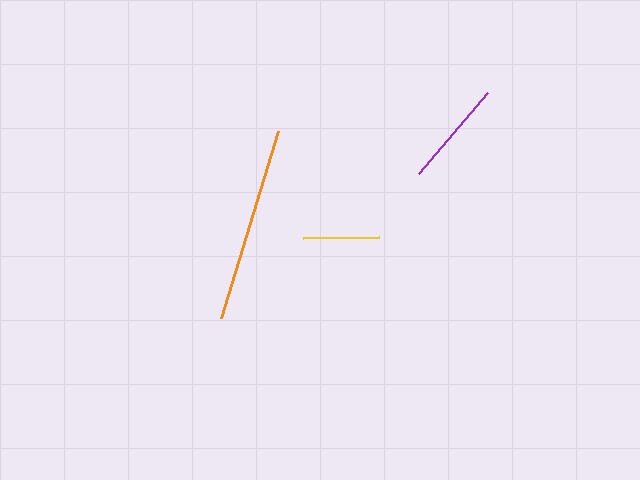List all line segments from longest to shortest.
From longest to shortest: orange, purple, yellow.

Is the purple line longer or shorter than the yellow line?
The purple line is longer than the yellow line.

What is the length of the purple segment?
The purple segment is approximately 107 pixels long.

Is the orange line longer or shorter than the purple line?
The orange line is longer than the purple line.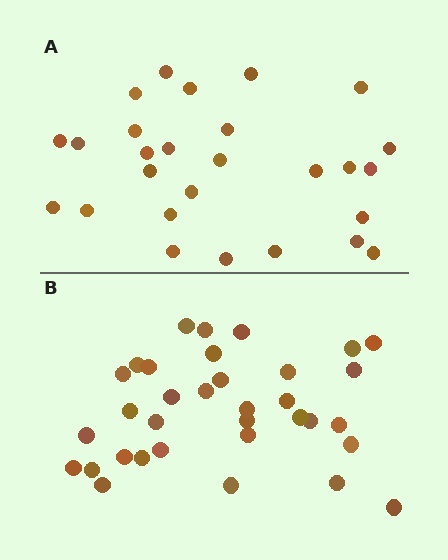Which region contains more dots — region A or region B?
Region B (the bottom region) has more dots.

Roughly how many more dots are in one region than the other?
Region B has roughly 8 or so more dots than region A.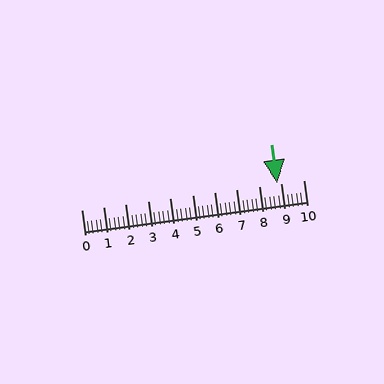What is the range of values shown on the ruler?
The ruler shows values from 0 to 10.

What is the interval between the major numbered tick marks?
The major tick marks are spaced 1 units apart.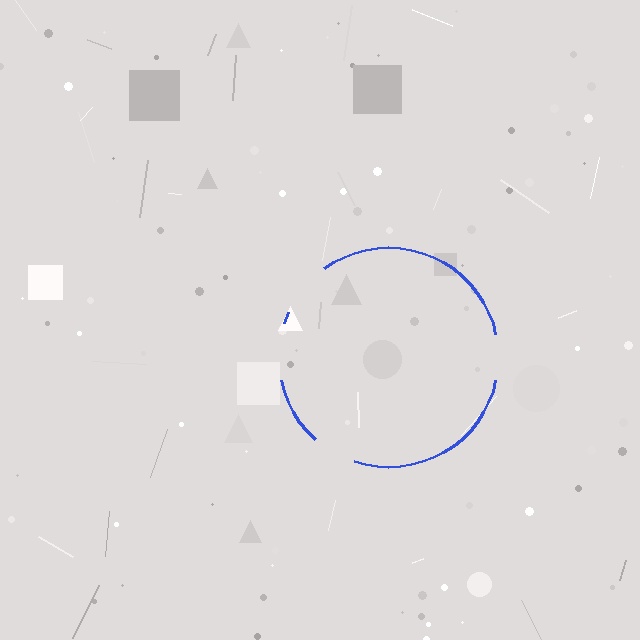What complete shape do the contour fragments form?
The contour fragments form a circle.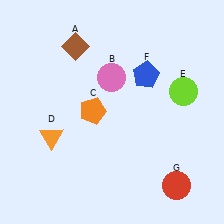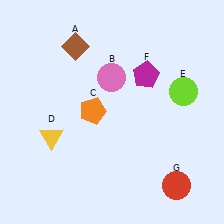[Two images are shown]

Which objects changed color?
D changed from orange to yellow. F changed from blue to magenta.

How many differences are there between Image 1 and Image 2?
There are 2 differences between the two images.